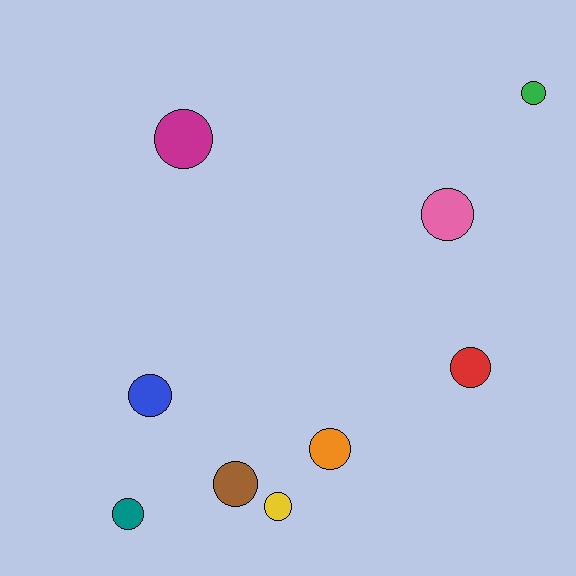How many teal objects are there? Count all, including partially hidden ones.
There is 1 teal object.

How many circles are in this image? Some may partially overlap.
There are 9 circles.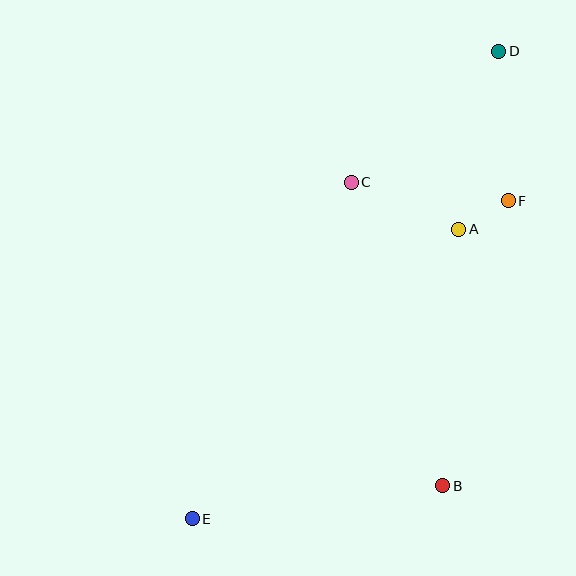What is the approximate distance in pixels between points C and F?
The distance between C and F is approximately 158 pixels.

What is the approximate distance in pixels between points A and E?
The distance between A and E is approximately 394 pixels.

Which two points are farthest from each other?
Points D and E are farthest from each other.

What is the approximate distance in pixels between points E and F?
The distance between E and F is approximately 448 pixels.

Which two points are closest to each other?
Points A and F are closest to each other.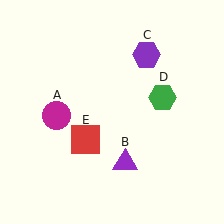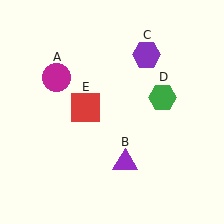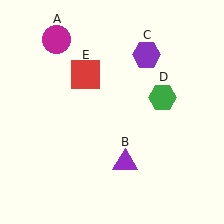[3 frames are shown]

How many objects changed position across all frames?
2 objects changed position: magenta circle (object A), red square (object E).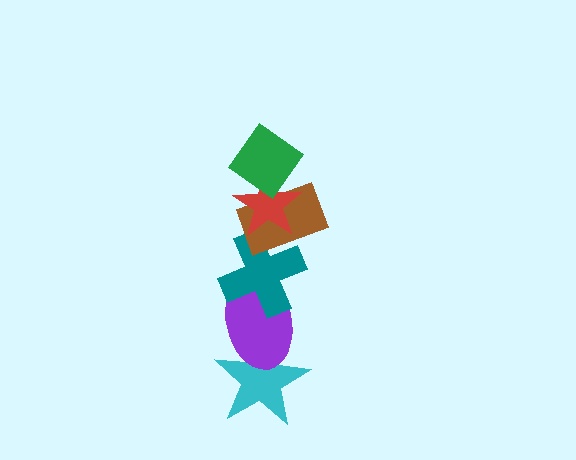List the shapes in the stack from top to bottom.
From top to bottom: the green diamond, the red star, the brown rectangle, the teal cross, the purple ellipse, the cyan star.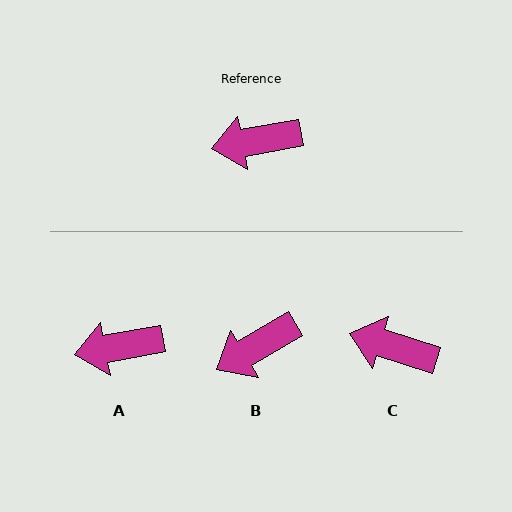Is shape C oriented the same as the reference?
No, it is off by about 27 degrees.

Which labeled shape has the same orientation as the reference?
A.